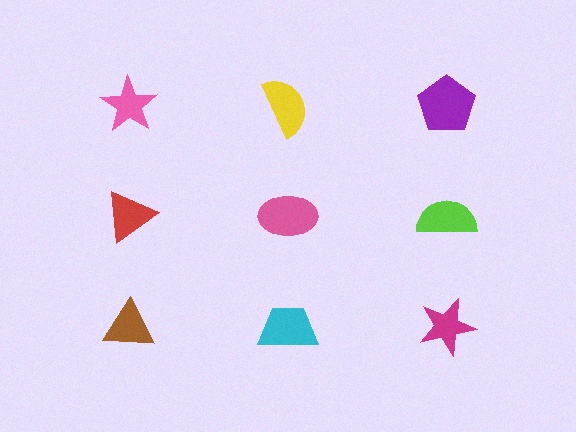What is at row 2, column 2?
A pink ellipse.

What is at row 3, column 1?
A brown triangle.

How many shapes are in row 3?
3 shapes.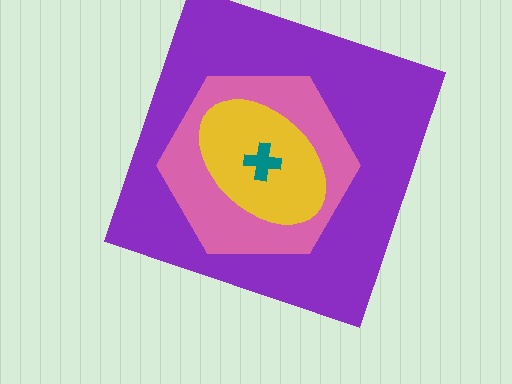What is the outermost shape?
The purple square.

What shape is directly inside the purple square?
The pink hexagon.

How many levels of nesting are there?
4.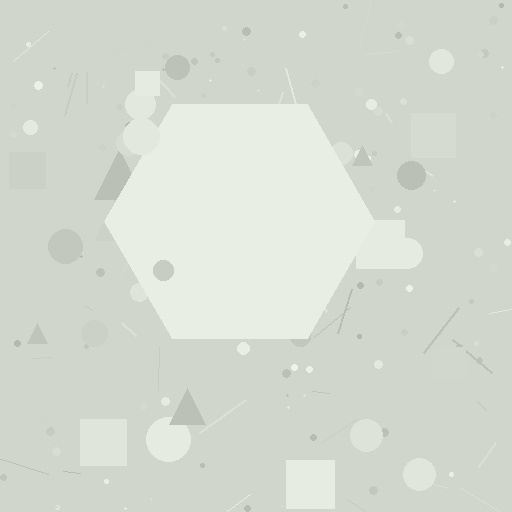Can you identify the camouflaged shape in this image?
The camouflaged shape is a hexagon.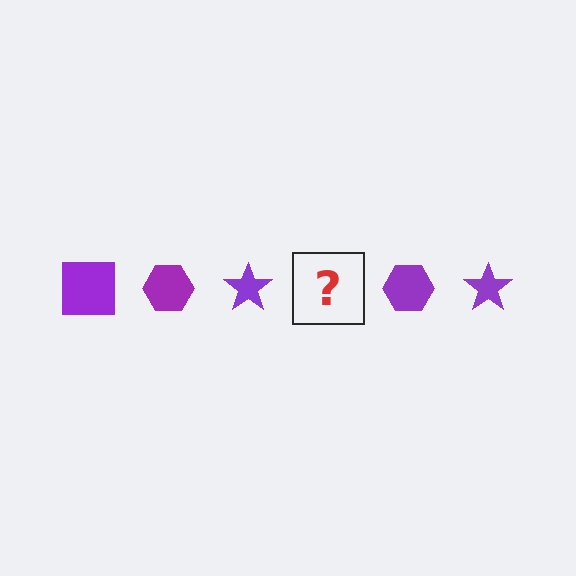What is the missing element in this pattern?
The missing element is a purple square.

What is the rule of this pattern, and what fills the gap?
The rule is that the pattern cycles through square, hexagon, star shapes in purple. The gap should be filled with a purple square.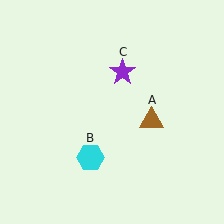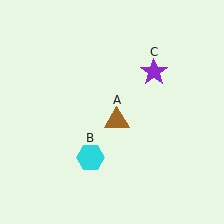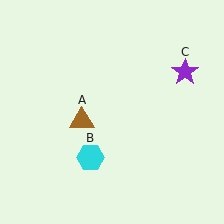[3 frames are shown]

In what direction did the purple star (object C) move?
The purple star (object C) moved right.